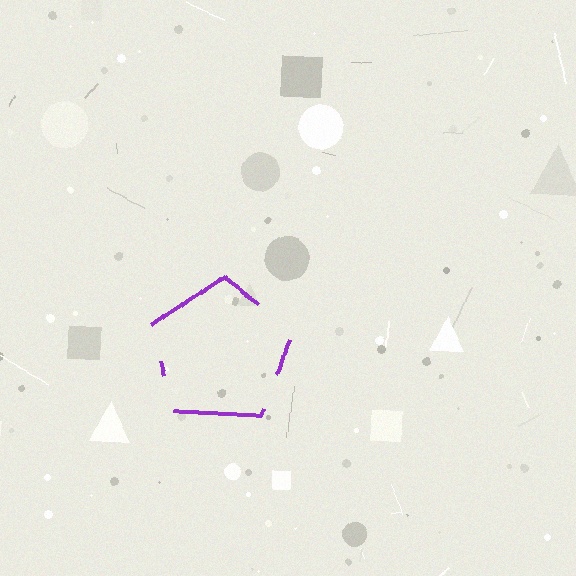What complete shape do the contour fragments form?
The contour fragments form a pentagon.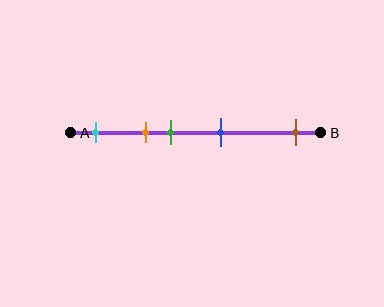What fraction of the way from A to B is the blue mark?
The blue mark is approximately 60% (0.6) of the way from A to B.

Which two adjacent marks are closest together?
The orange and green marks are the closest adjacent pair.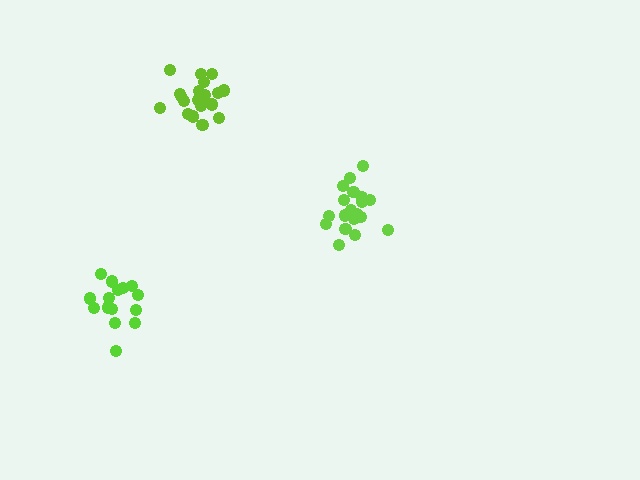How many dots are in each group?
Group 1: 21 dots, Group 2: 20 dots, Group 3: 16 dots (57 total).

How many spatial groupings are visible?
There are 3 spatial groupings.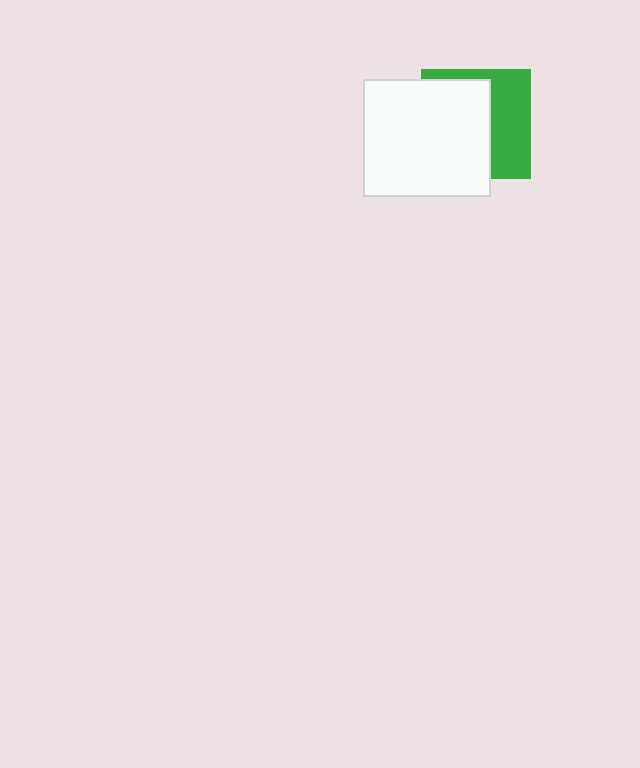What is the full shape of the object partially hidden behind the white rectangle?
The partially hidden object is a green square.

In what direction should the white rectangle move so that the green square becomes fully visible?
The white rectangle should move left. That is the shortest direction to clear the overlap and leave the green square fully visible.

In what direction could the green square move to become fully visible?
The green square could move right. That would shift it out from behind the white rectangle entirely.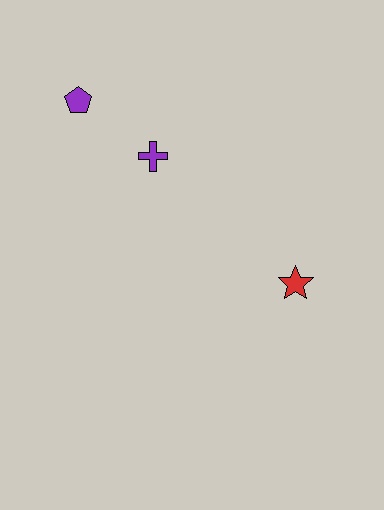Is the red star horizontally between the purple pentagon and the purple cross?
No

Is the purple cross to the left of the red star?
Yes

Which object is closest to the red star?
The purple cross is closest to the red star.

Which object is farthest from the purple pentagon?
The red star is farthest from the purple pentagon.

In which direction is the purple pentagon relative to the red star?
The purple pentagon is to the left of the red star.